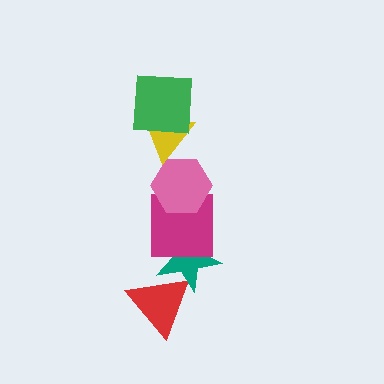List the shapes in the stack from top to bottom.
From top to bottom: the green square, the yellow triangle, the pink hexagon, the magenta square, the teal star, the red triangle.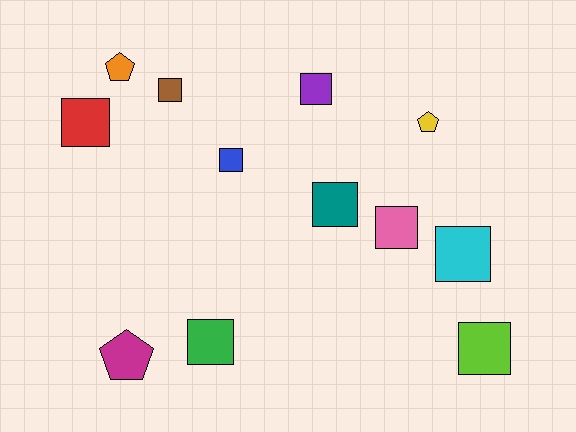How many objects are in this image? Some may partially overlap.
There are 12 objects.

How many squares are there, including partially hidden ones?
There are 9 squares.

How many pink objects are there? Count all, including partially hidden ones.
There is 1 pink object.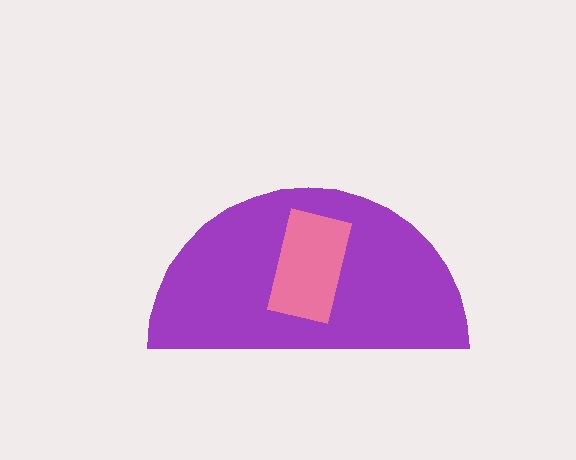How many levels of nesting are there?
2.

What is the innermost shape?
The pink rectangle.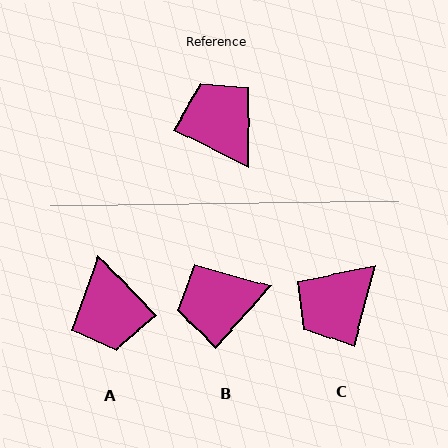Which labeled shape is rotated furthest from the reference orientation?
A, about 161 degrees away.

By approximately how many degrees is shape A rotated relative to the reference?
Approximately 161 degrees counter-clockwise.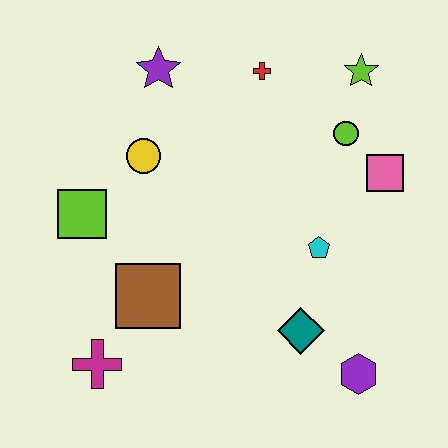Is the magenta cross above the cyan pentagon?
No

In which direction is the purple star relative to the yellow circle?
The purple star is above the yellow circle.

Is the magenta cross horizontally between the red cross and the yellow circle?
No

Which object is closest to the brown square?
The magenta cross is closest to the brown square.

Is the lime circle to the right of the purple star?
Yes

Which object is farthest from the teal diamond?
The purple star is farthest from the teal diamond.